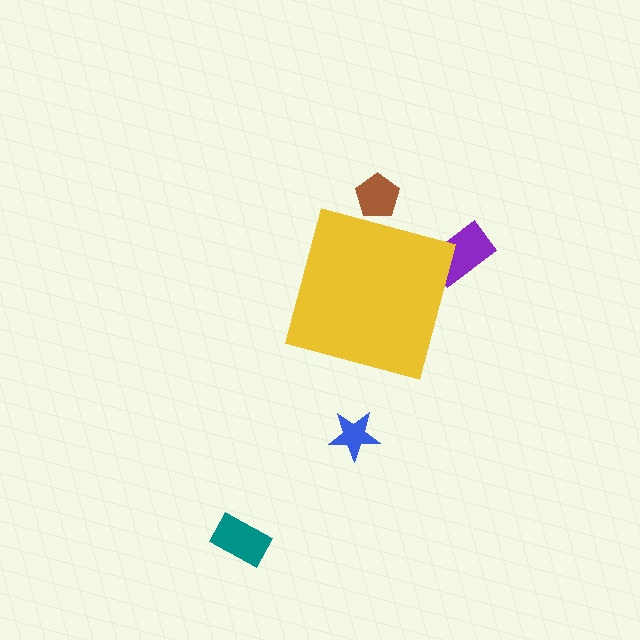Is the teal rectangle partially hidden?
No, the teal rectangle is fully visible.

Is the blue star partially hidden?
No, the blue star is fully visible.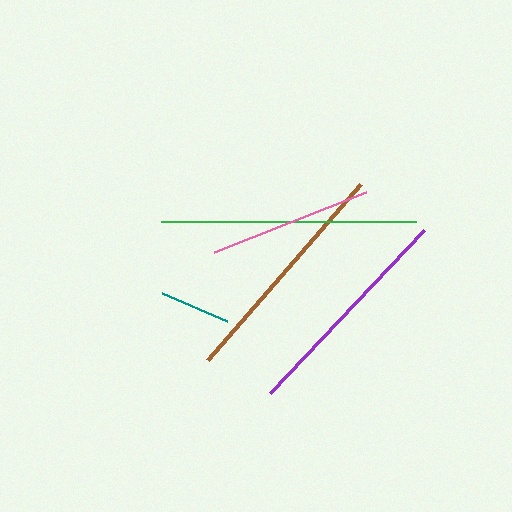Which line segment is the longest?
The green line is the longest at approximately 255 pixels.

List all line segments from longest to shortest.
From longest to shortest: green, brown, purple, pink, teal.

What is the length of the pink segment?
The pink segment is approximately 163 pixels long.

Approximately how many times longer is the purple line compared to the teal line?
The purple line is approximately 3.1 times the length of the teal line.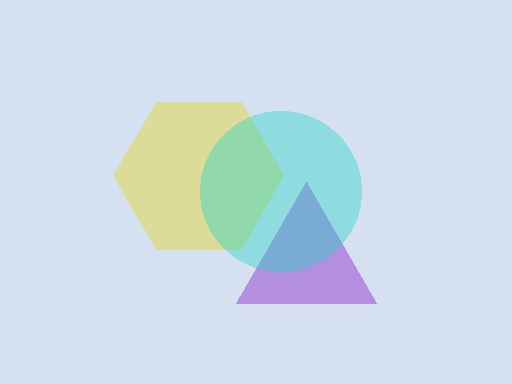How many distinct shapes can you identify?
There are 3 distinct shapes: a purple triangle, a yellow hexagon, a cyan circle.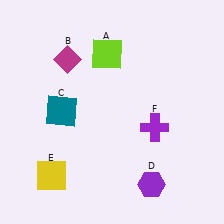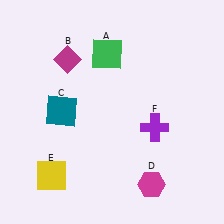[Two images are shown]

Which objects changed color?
A changed from lime to green. D changed from purple to magenta.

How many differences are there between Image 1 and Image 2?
There are 2 differences between the two images.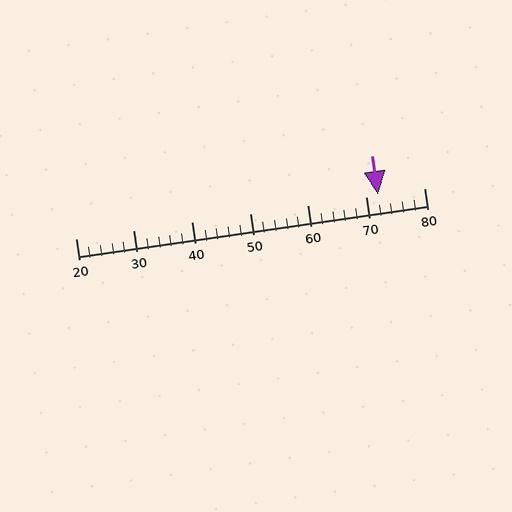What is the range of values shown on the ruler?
The ruler shows values from 20 to 80.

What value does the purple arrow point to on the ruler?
The purple arrow points to approximately 72.